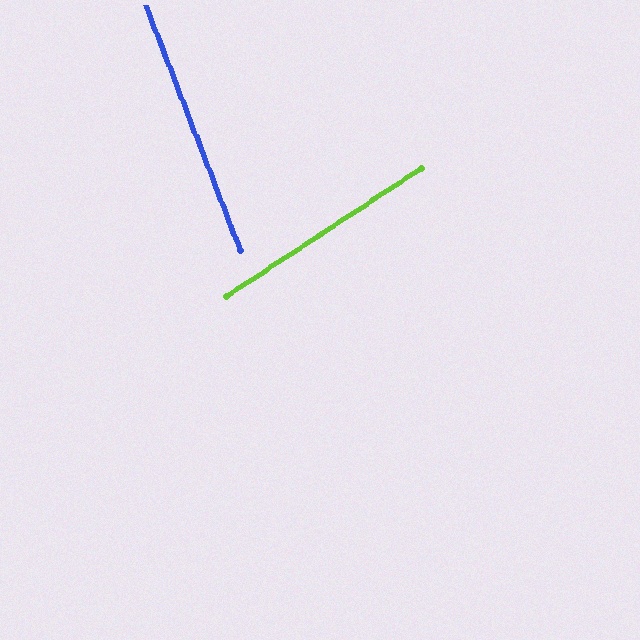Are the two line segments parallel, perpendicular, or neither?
Neither parallel nor perpendicular — they differ by about 78°.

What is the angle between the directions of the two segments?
Approximately 78 degrees.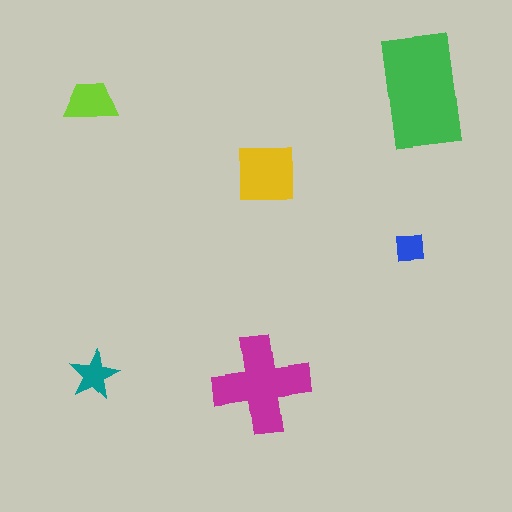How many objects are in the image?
There are 6 objects in the image.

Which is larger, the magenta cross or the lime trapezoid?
The magenta cross.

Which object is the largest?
The green rectangle.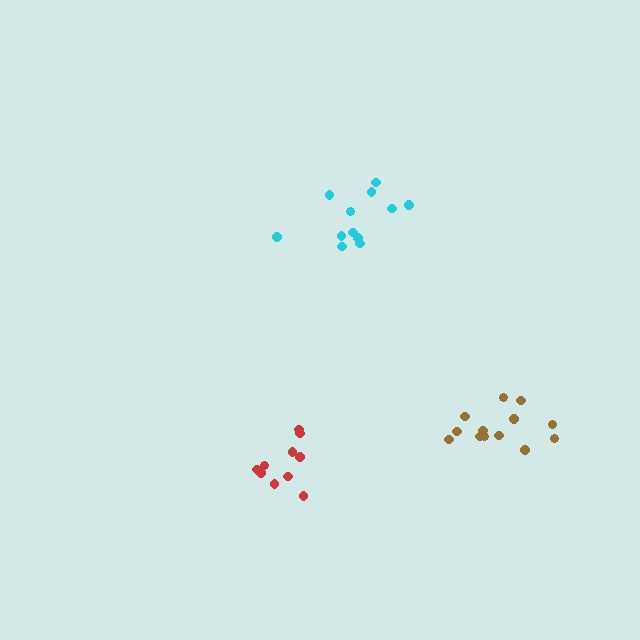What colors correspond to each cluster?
The clusters are colored: brown, cyan, red.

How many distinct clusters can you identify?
There are 3 distinct clusters.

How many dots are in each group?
Group 1: 13 dots, Group 2: 12 dots, Group 3: 10 dots (35 total).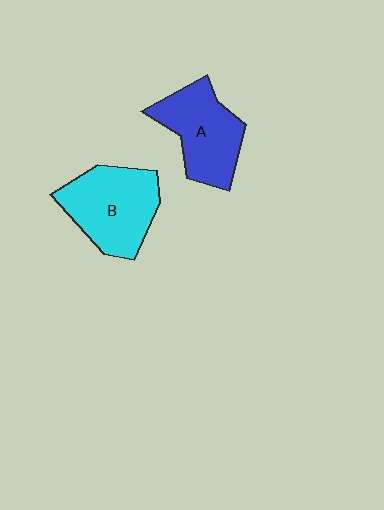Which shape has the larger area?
Shape B (cyan).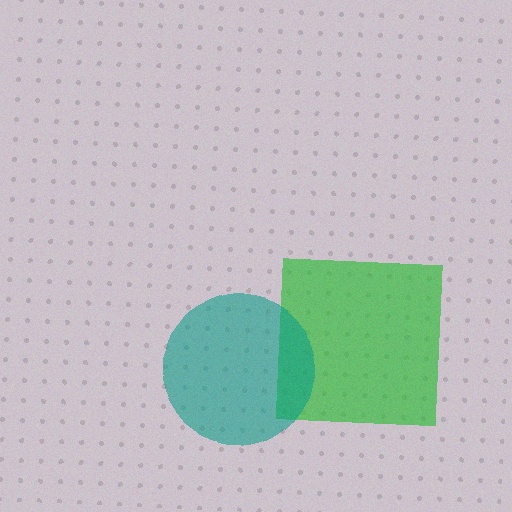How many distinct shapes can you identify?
There are 2 distinct shapes: a green square, a teal circle.